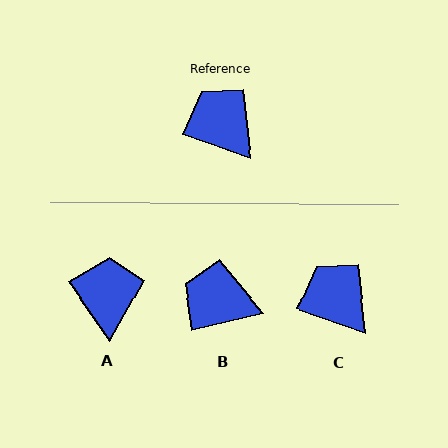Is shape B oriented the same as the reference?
No, it is off by about 32 degrees.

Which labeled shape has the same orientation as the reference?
C.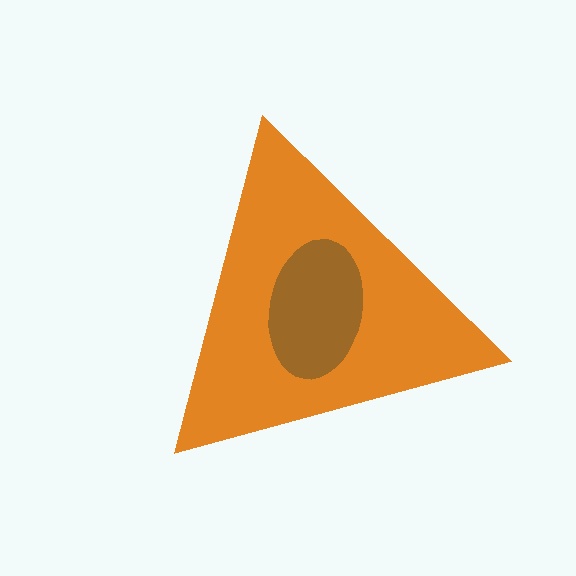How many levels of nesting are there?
2.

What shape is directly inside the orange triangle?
The brown ellipse.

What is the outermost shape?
The orange triangle.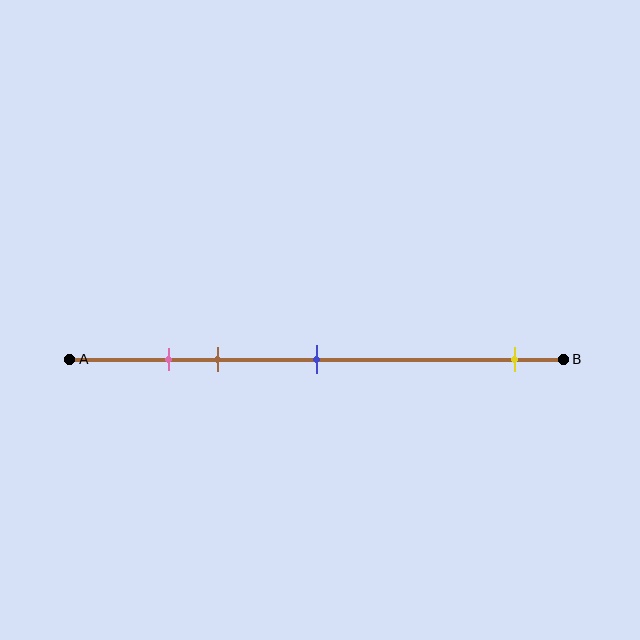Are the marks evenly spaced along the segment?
No, the marks are not evenly spaced.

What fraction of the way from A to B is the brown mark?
The brown mark is approximately 30% (0.3) of the way from A to B.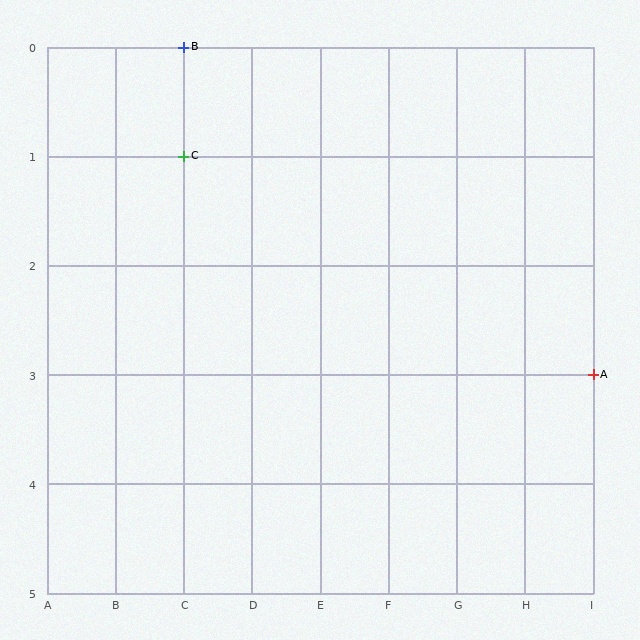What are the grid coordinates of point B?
Point B is at grid coordinates (C, 0).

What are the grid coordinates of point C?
Point C is at grid coordinates (C, 1).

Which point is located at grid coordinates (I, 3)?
Point A is at (I, 3).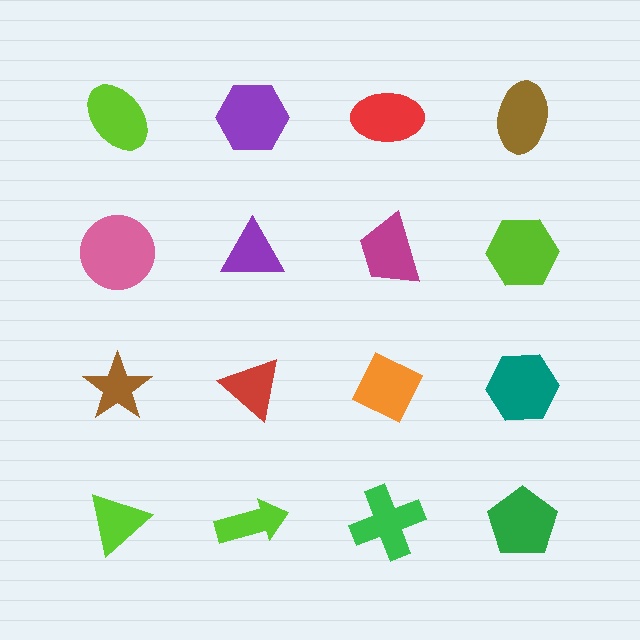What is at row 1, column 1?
A lime ellipse.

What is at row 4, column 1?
A lime triangle.